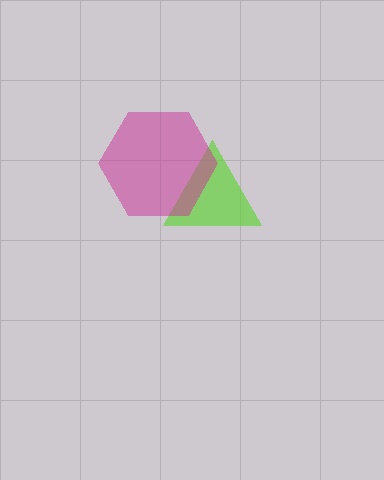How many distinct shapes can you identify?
There are 2 distinct shapes: a lime triangle, a magenta hexagon.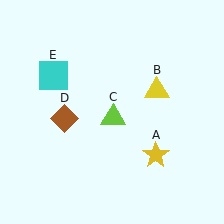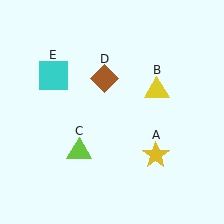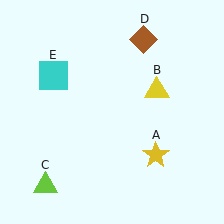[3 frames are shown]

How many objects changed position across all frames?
2 objects changed position: lime triangle (object C), brown diamond (object D).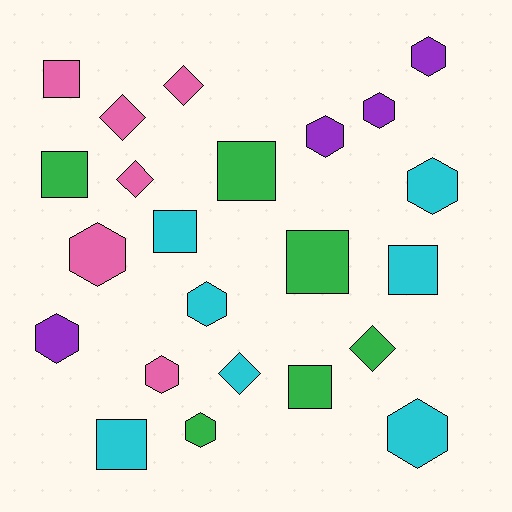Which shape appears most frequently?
Hexagon, with 10 objects.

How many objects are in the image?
There are 23 objects.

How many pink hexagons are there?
There are 2 pink hexagons.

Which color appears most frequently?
Cyan, with 7 objects.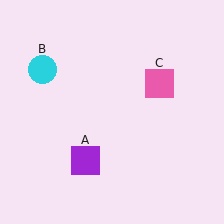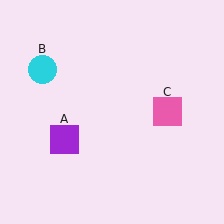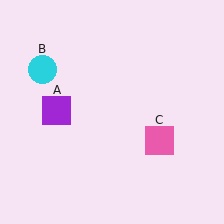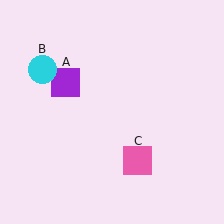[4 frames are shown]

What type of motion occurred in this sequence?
The purple square (object A), pink square (object C) rotated clockwise around the center of the scene.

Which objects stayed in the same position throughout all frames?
Cyan circle (object B) remained stationary.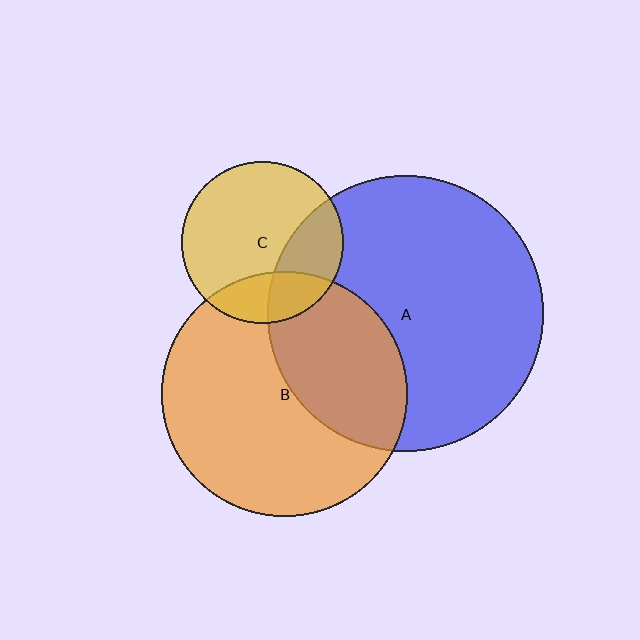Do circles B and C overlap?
Yes.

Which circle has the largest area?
Circle A (blue).